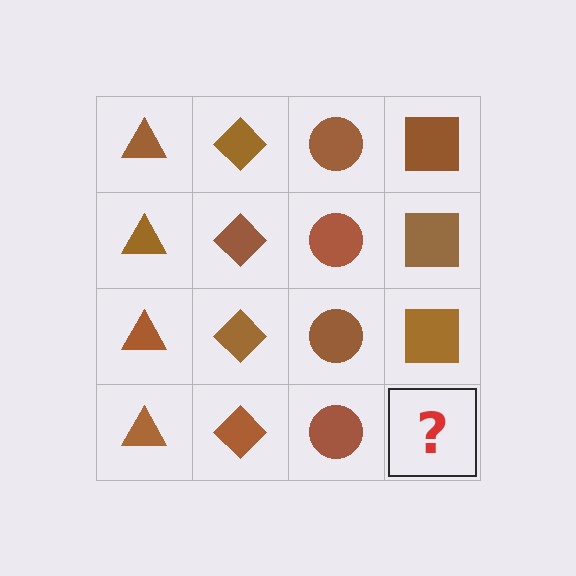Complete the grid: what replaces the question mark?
The question mark should be replaced with a brown square.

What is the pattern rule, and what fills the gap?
The rule is that each column has a consistent shape. The gap should be filled with a brown square.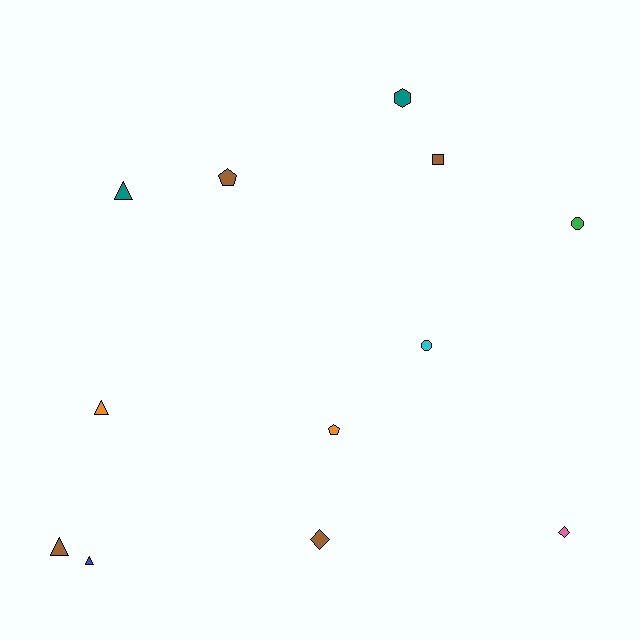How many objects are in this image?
There are 12 objects.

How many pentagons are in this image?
There are 2 pentagons.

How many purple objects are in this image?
There are no purple objects.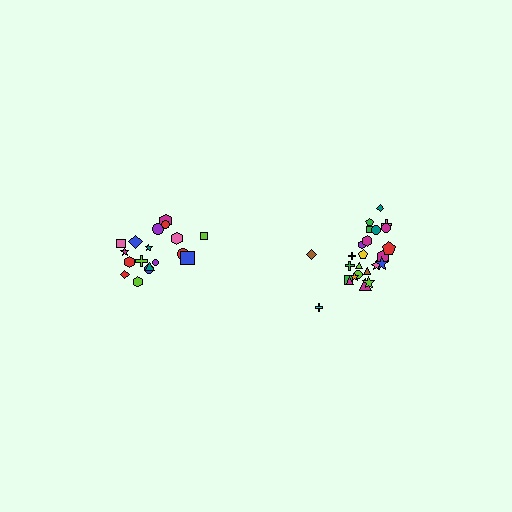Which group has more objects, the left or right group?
The right group.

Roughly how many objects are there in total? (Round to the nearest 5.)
Roughly 45 objects in total.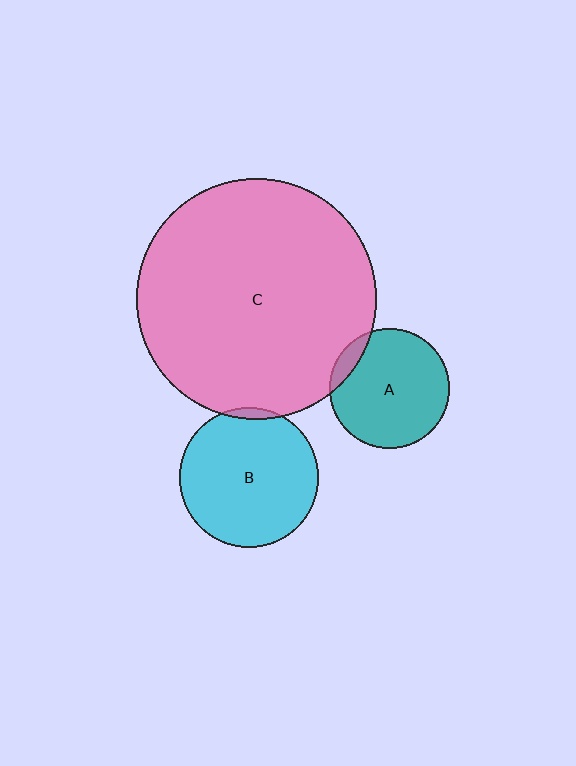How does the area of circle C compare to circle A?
Approximately 4.0 times.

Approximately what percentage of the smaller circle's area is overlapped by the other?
Approximately 10%.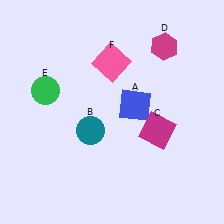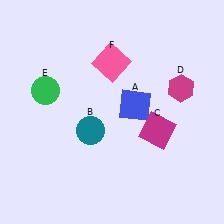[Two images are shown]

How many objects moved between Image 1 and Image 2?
1 object moved between the two images.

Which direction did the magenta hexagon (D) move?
The magenta hexagon (D) moved down.